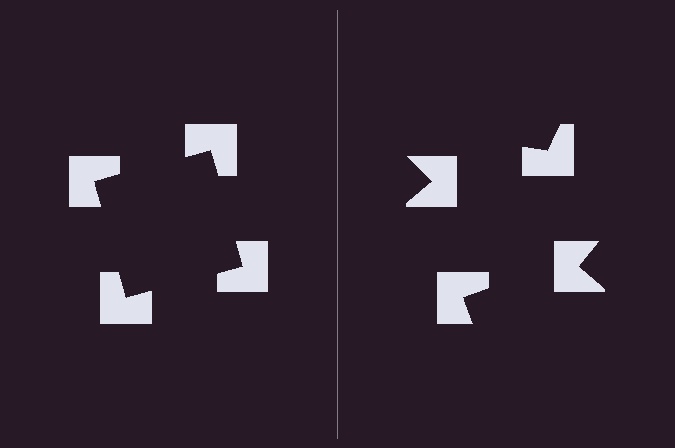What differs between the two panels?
The notched squares are positioned identically on both sides; only the wedge orientations differ. On the left they align to a square; on the right they are misaligned.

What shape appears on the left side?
An illusory square.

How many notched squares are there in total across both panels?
8 — 4 on each side.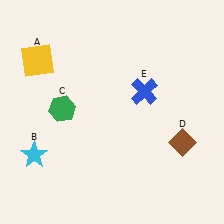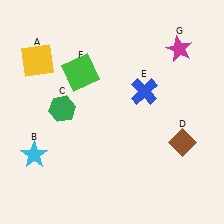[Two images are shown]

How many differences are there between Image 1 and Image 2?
There are 2 differences between the two images.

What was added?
A green square (F), a magenta star (G) were added in Image 2.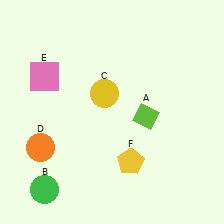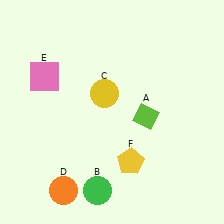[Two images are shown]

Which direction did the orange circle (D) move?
The orange circle (D) moved down.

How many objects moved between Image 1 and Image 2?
2 objects moved between the two images.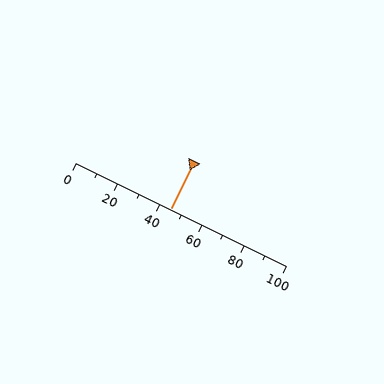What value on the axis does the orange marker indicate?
The marker indicates approximately 45.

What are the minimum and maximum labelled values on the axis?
The axis runs from 0 to 100.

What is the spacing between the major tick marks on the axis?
The major ticks are spaced 20 apart.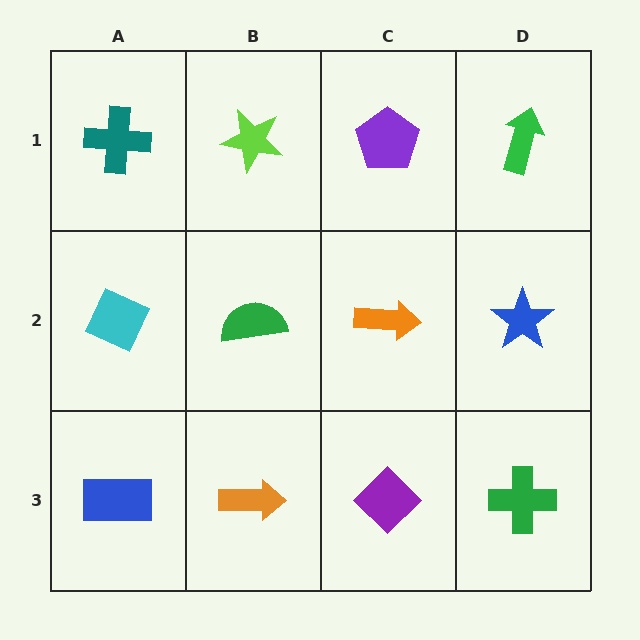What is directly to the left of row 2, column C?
A green semicircle.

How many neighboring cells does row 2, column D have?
3.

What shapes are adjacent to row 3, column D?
A blue star (row 2, column D), a purple diamond (row 3, column C).